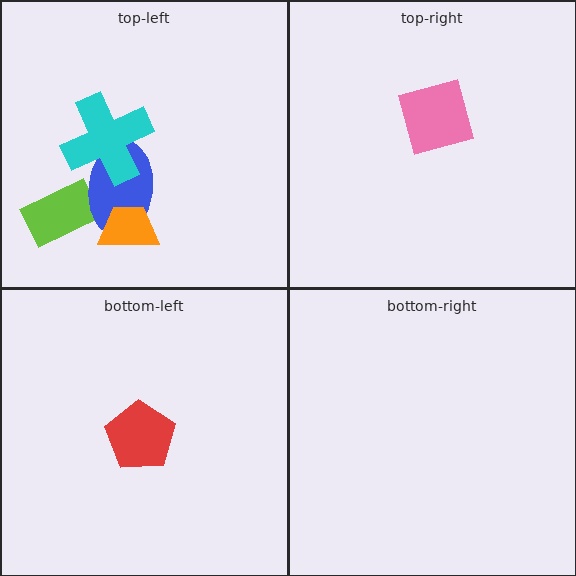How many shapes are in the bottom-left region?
1.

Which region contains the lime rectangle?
The top-left region.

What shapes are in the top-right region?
The pink diamond.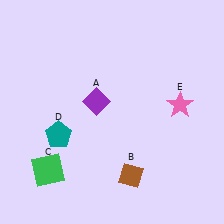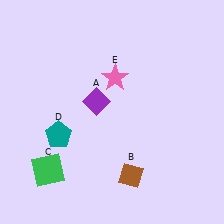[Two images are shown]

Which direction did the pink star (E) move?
The pink star (E) moved left.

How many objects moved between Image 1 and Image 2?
1 object moved between the two images.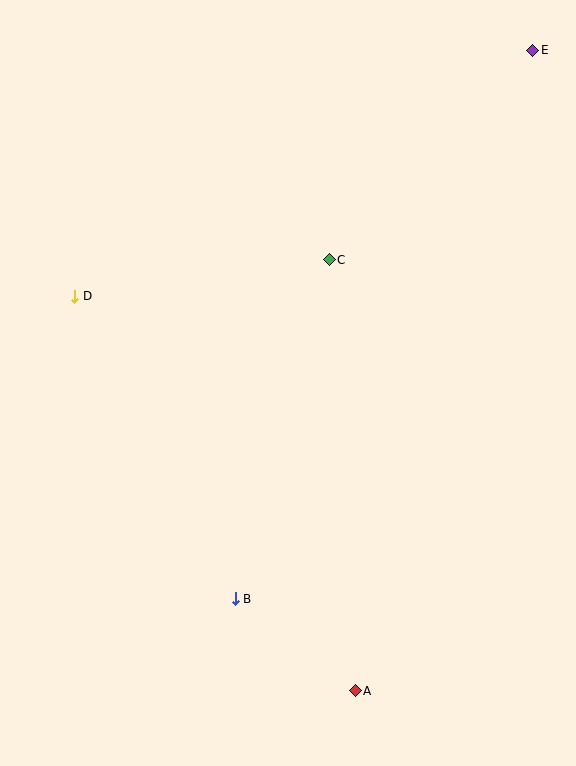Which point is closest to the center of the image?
Point C at (329, 260) is closest to the center.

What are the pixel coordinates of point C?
Point C is at (329, 260).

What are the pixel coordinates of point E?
Point E is at (533, 50).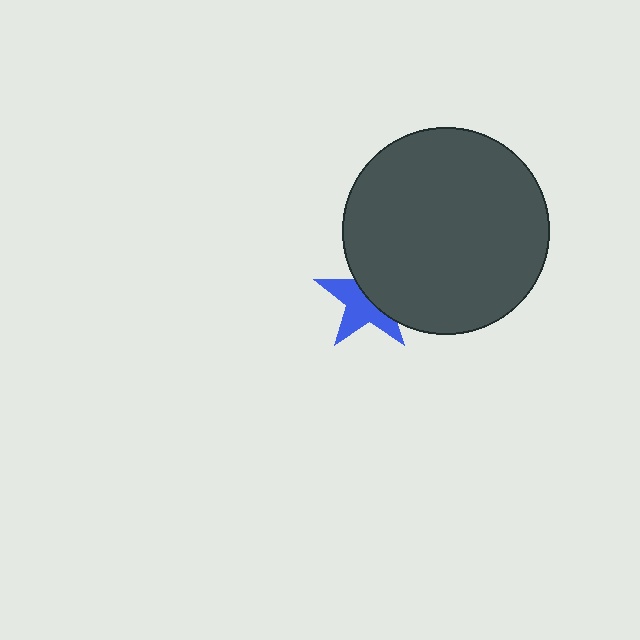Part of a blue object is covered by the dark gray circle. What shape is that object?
It is a star.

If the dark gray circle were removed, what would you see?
You would see the complete blue star.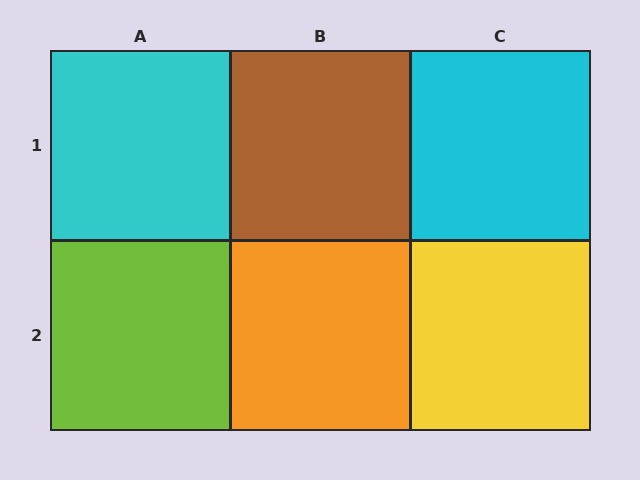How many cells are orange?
1 cell is orange.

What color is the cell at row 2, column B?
Orange.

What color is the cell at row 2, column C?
Yellow.